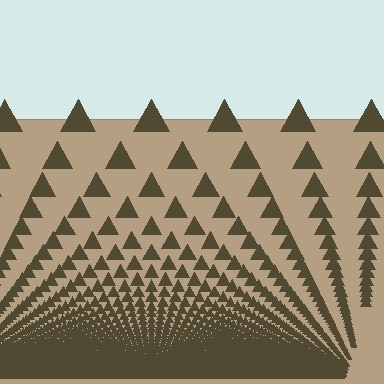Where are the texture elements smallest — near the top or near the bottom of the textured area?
Near the bottom.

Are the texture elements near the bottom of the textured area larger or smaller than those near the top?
Smaller. The gradient is inverted — elements near the bottom are smaller and denser.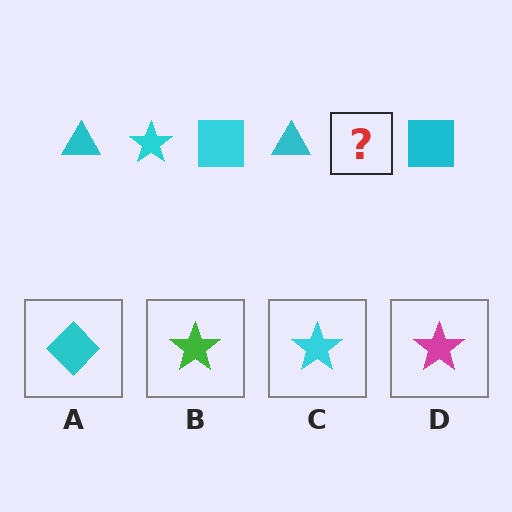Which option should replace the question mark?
Option C.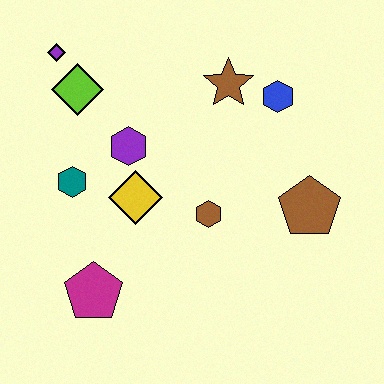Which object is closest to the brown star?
The blue hexagon is closest to the brown star.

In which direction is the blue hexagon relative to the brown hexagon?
The blue hexagon is above the brown hexagon.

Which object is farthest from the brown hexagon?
The purple diamond is farthest from the brown hexagon.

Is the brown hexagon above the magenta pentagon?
Yes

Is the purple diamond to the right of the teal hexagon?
No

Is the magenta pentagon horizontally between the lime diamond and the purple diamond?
No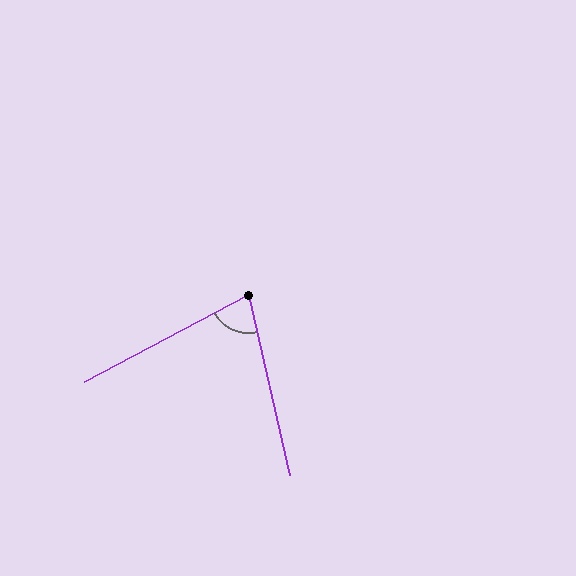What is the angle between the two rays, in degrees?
Approximately 75 degrees.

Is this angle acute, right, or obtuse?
It is acute.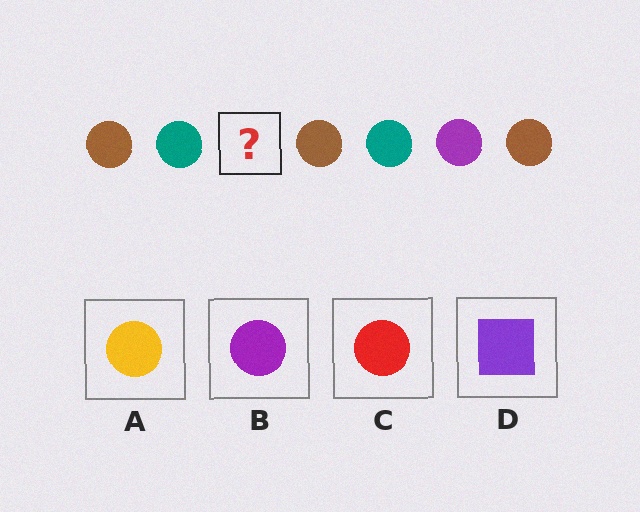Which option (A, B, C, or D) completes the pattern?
B.